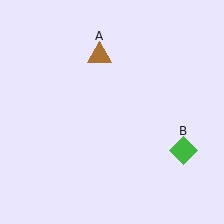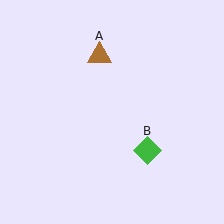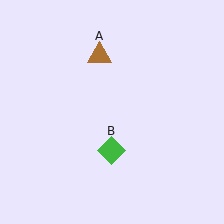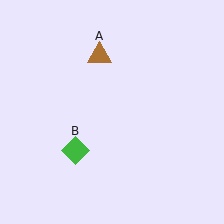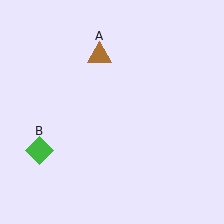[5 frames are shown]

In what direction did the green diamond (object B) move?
The green diamond (object B) moved left.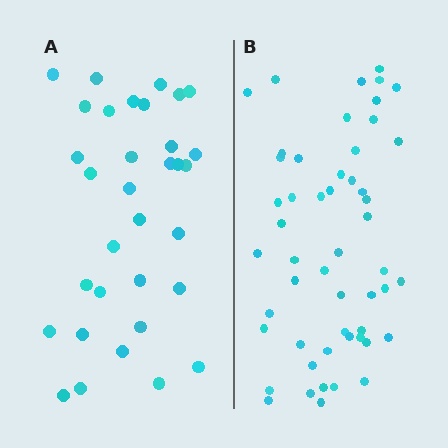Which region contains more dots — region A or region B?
Region B (the right region) has more dots.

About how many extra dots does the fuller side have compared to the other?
Region B has approximately 20 more dots than region A.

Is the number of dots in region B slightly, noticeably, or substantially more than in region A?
Region B has substantially more. The ratio is roughly 1.6 to 1.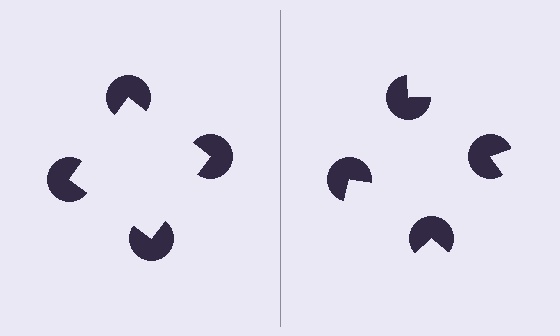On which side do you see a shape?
An illusory square appears on the left side. On the right side the wedge cuts are rotated, so no coherent shape forms.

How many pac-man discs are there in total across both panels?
8 — 4 on each side.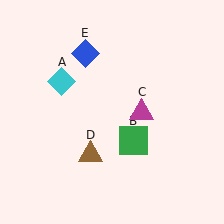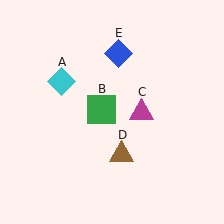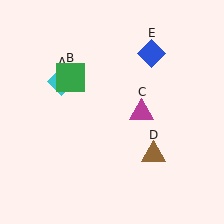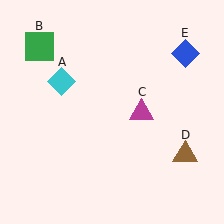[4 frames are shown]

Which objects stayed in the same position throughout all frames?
Cyan diamond (object A) and magenta triangle (object C) remained stationary.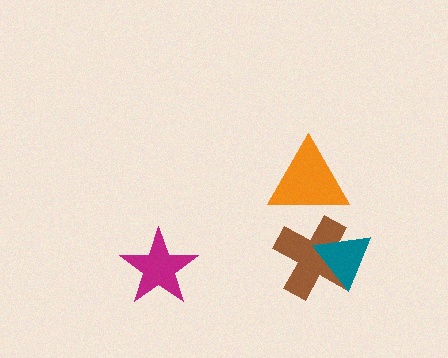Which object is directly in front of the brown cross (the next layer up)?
The teal triangle is directly in front of the brown cross.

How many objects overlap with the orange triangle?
1 object overlaps with the orange triangle.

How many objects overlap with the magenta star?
0 objects overlap with the magenta star.